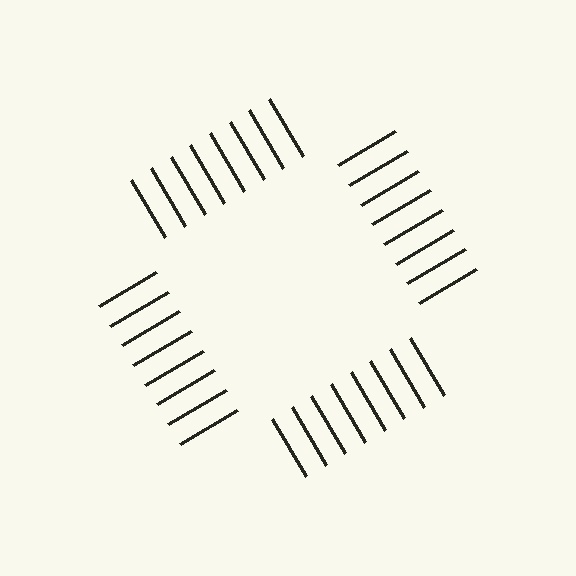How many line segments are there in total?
32 — 8 along each of the 4 edges.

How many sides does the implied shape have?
4 sides — the line-ends trace a square.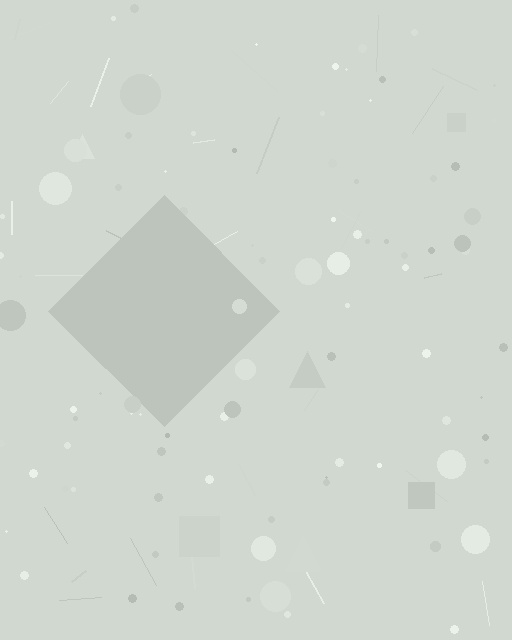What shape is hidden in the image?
A diamond is hidden in the image.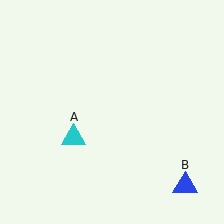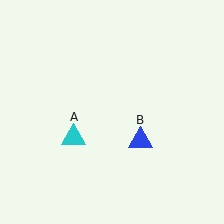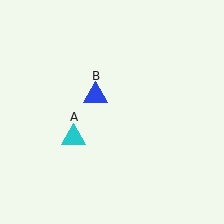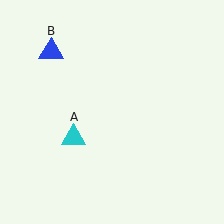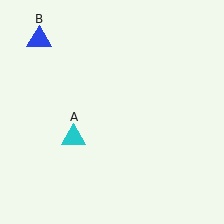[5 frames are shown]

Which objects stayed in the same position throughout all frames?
Cyan triangle (object A) remained stationary.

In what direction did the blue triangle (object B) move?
The blue triangle (object B) moved up and to the left.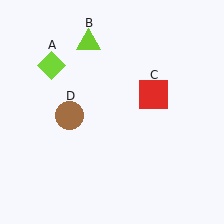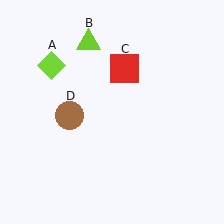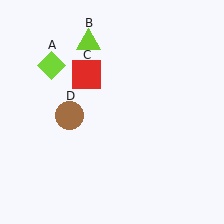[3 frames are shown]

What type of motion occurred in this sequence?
The red square (object C) rotated counterclockwise around the center of the scene.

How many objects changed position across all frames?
1 object changed position: red square (object C).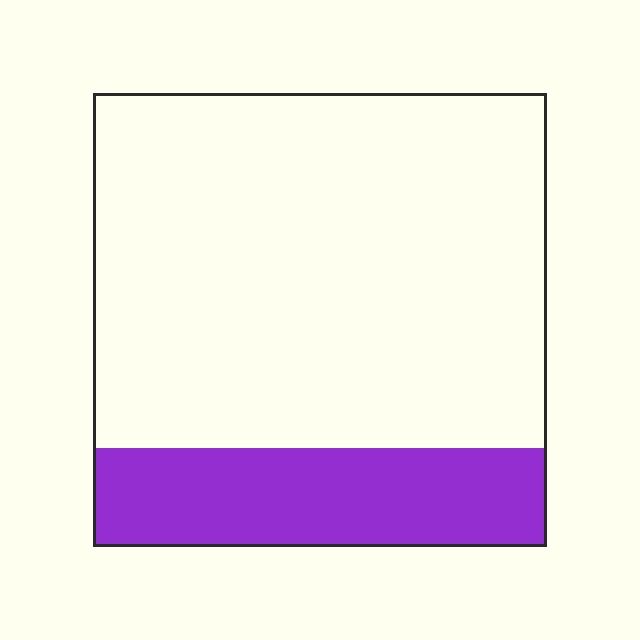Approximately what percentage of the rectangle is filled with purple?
Approximately 20%.